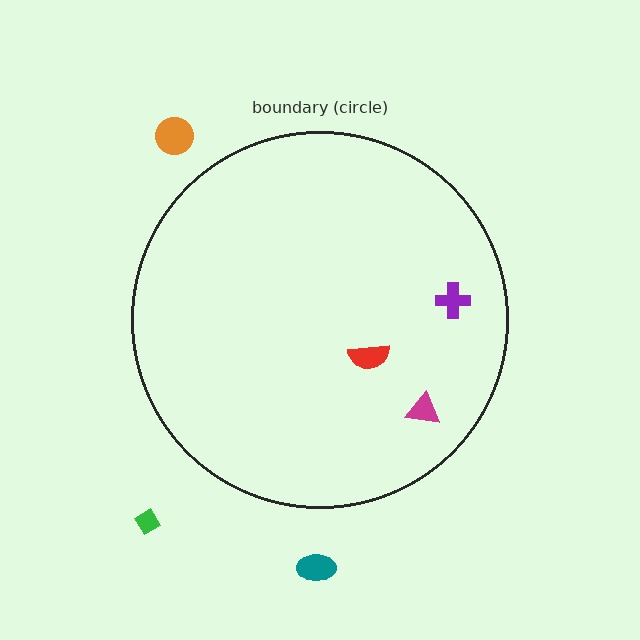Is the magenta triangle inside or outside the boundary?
Inside.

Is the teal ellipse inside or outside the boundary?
Outside.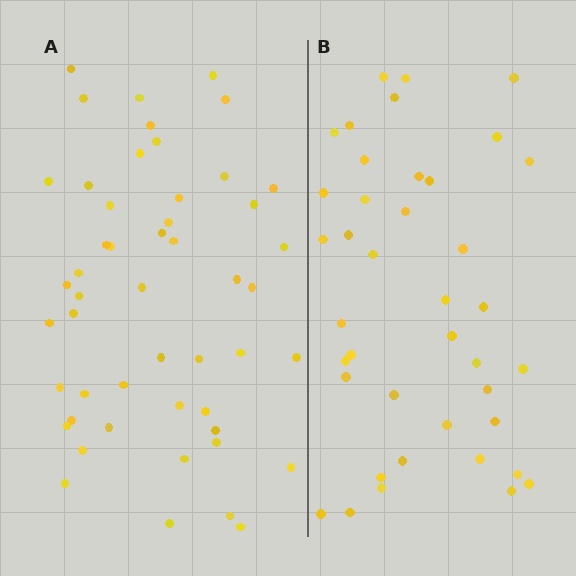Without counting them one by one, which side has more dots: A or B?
Region A (the left region) has more dots.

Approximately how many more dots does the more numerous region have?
Region A has roughly 10 or so more dots than region B.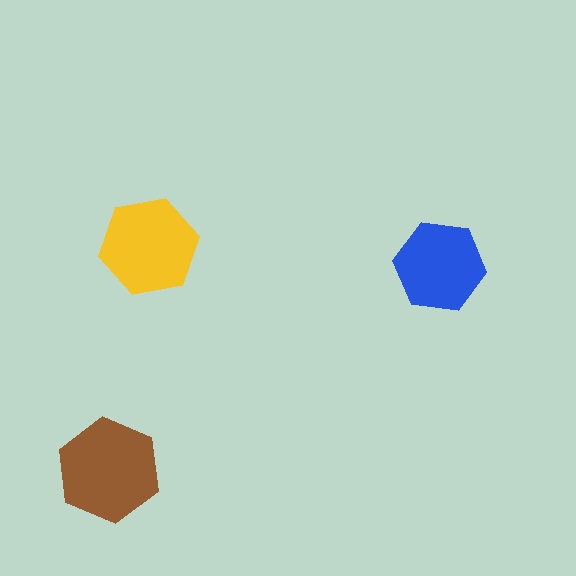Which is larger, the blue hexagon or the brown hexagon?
The brown one.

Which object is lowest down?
The brown hexagon is bottommost.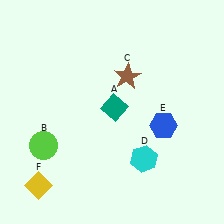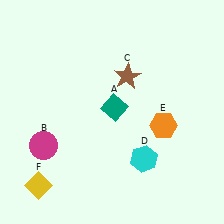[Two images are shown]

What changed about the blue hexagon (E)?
In Image 1, E is blue. In Image 2, it changed to orange.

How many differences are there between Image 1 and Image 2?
There are 2 differences between the two images.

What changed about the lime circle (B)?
In Image 1, B is lime. In Image 2, it changed to magenta.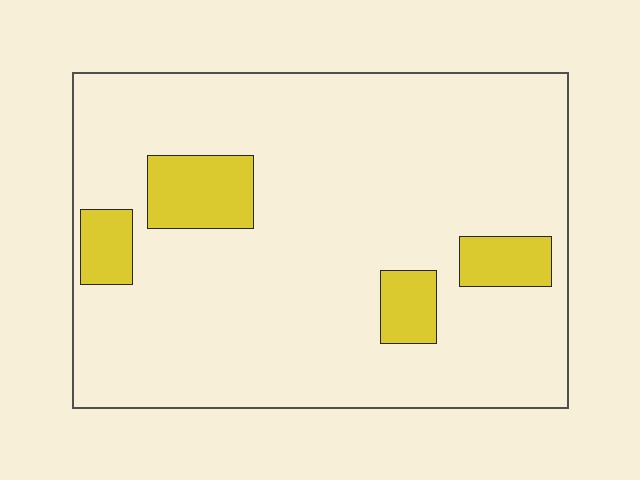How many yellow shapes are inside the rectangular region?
4.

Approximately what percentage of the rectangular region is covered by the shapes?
Approximately 10%.